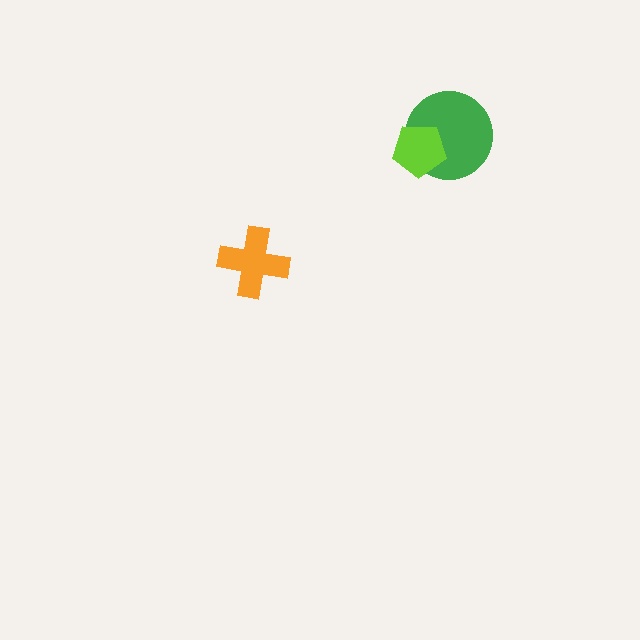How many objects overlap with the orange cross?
0 objects overlap with the orange cross.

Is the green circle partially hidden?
Yes, it is partially covered by another shape.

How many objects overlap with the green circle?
1 object overlaps with the green circle.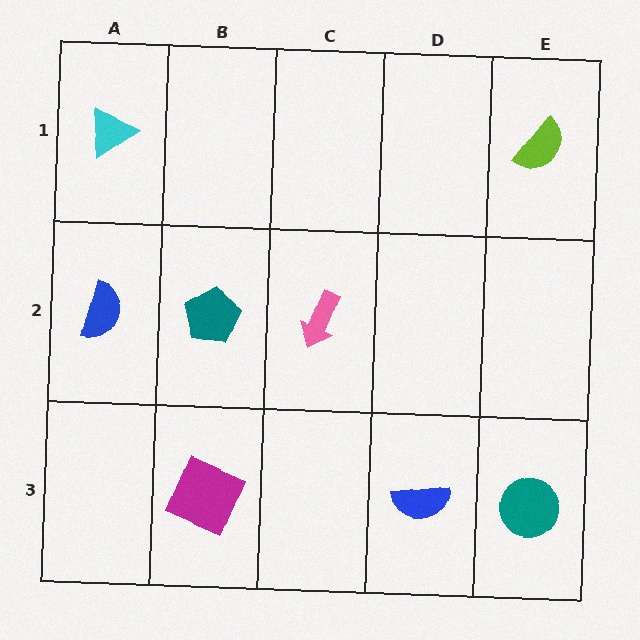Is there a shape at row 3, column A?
No, that cell is empty.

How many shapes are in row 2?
3 shapes.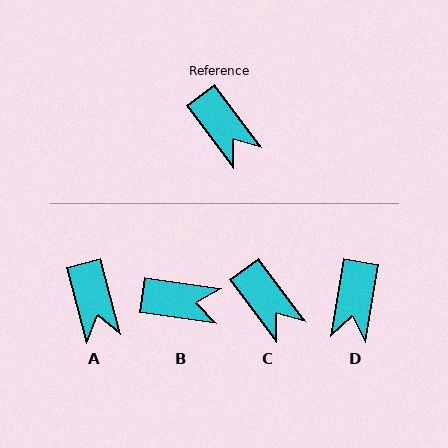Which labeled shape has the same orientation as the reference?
C.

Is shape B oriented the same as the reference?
No, it is off by about 45 degrees.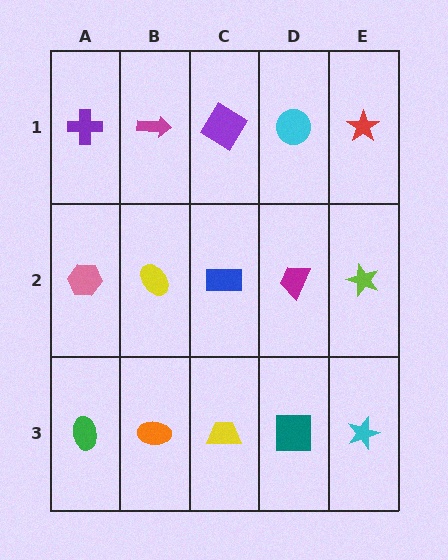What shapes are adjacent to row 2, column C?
A purple diamond (row 1, column C), a yellow trapezoid (row 3, column C), a yellow ellipse (row 2, column B), a magenta trapezoid (row 2, column D).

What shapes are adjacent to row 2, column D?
A cyan circle (row 1, column D), a teal square (row 3, column D), a blue rectangle (row 2, column C), a lime star (row 2, column E).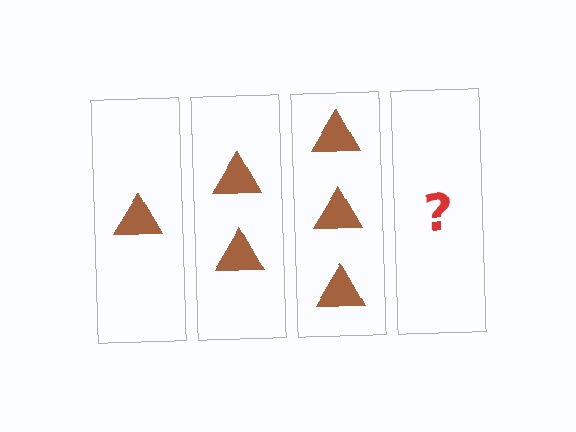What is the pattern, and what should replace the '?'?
The pattern is that each step adds one more triangle. The '?' should be 4 triangles.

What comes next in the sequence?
The next element should be 4 triangles.